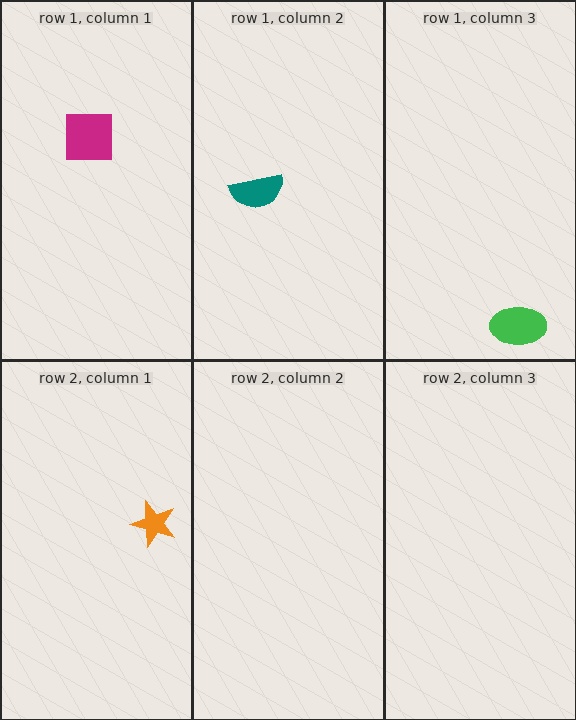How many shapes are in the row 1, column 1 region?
1.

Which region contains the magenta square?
The row 1, column 1 region.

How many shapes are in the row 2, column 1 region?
1.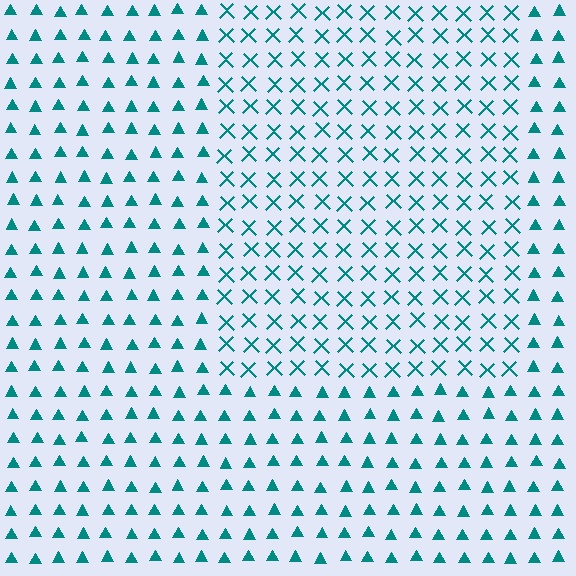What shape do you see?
I see a rectangle.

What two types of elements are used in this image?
The image uses X marks inside the rectangle region and triangles outside it.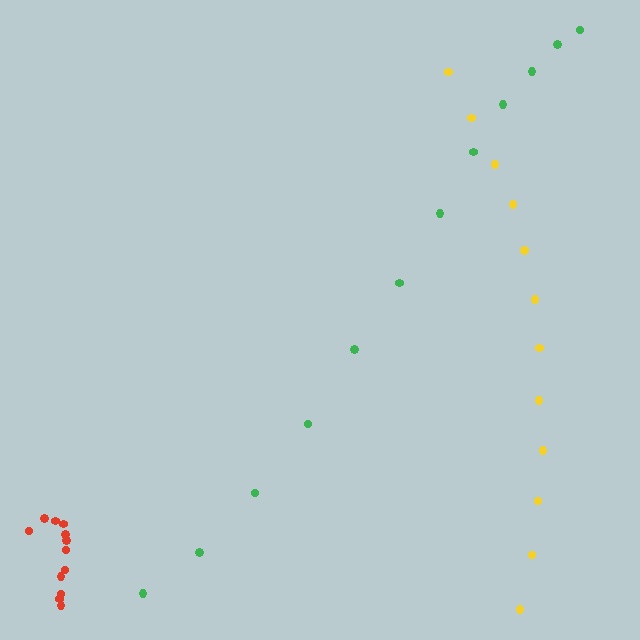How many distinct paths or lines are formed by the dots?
There are 3 distinct paths.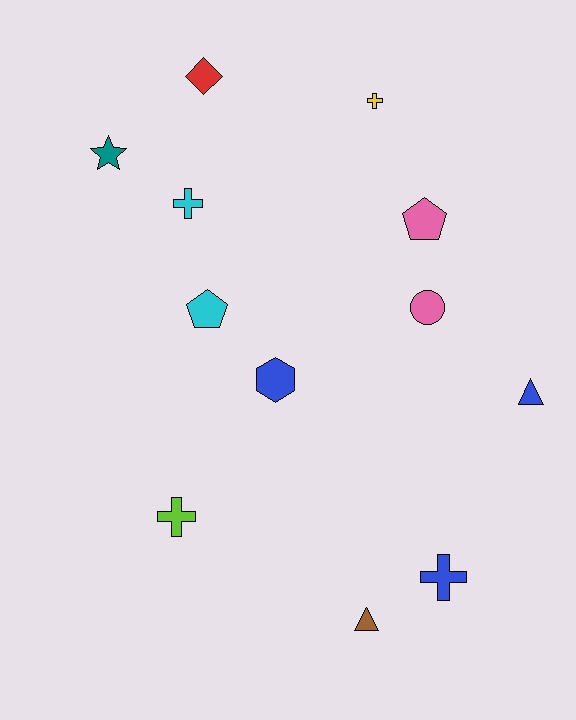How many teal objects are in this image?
There is 1 teal object.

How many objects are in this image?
There are 12 objects.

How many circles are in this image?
There is 1 circle.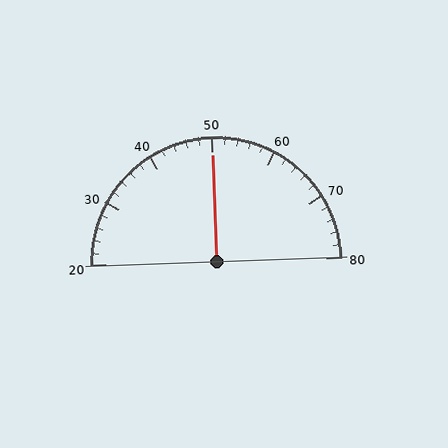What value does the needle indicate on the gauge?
The needle indicates approximately 50.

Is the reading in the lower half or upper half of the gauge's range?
The reading is in the upper half of the range (20 to 80).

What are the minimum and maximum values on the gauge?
The gauge ranges from 20 to 80.